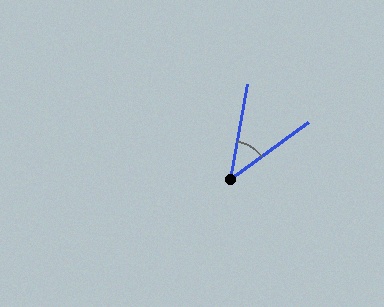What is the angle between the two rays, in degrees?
Approximately 44 degrees.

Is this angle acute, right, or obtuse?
It is acute.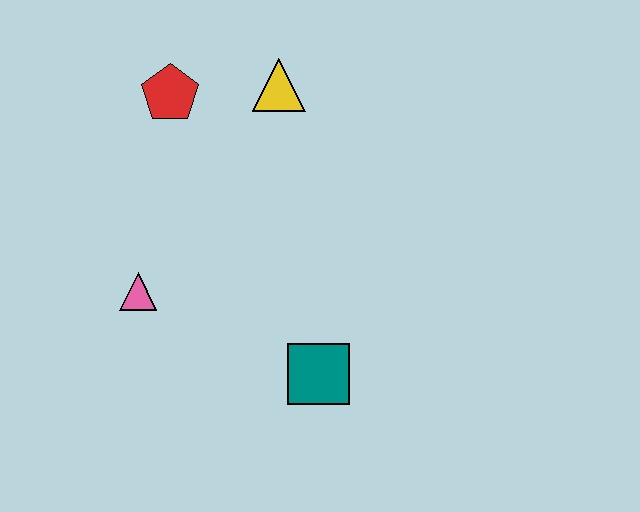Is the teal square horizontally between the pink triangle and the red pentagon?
No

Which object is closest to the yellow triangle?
The red pentagon is closest to the yellow triangle.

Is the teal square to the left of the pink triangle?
No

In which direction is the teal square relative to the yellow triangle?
The teal square is below the yellow triangle.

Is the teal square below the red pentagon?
Yes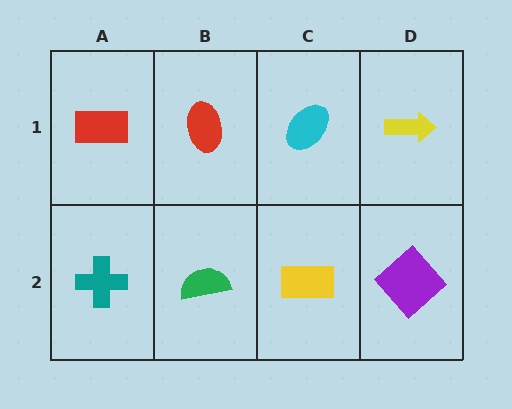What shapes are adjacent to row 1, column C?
A yellow rectangle (row 2, column C), a red ellipse (row 1, column B), a yellow arrow (row 1, column D).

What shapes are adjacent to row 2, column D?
A yellow arrow (row 1, column D), a yellow rectangle (row 2, column C).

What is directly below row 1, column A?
A teal cross.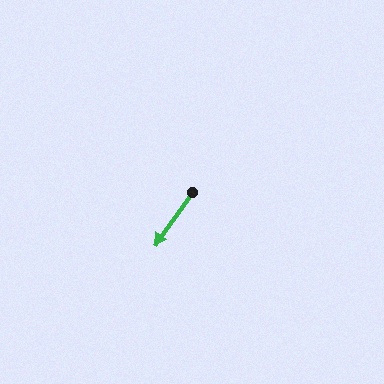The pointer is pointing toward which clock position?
Roughly 7 o'clock.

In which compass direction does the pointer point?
Southwest.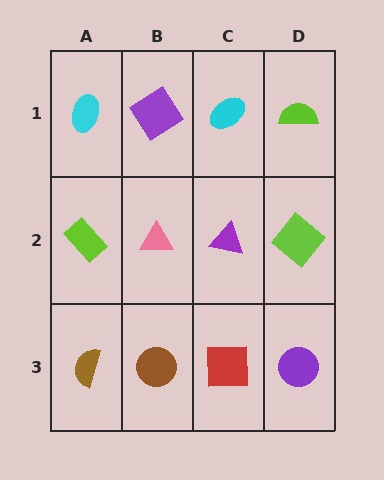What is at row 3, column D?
A purple circle.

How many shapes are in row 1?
4 shapes.